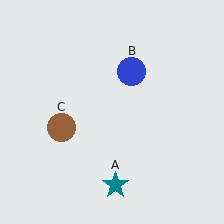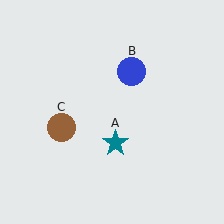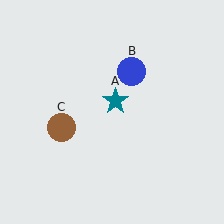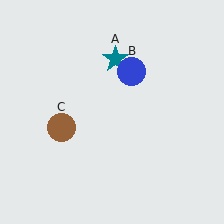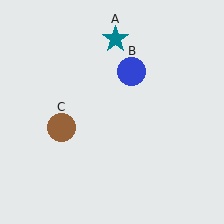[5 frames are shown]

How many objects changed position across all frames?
1 object changed position: teal star (object A).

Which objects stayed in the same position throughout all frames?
Blue circle (object B) and brown circle (object C) remained stationary.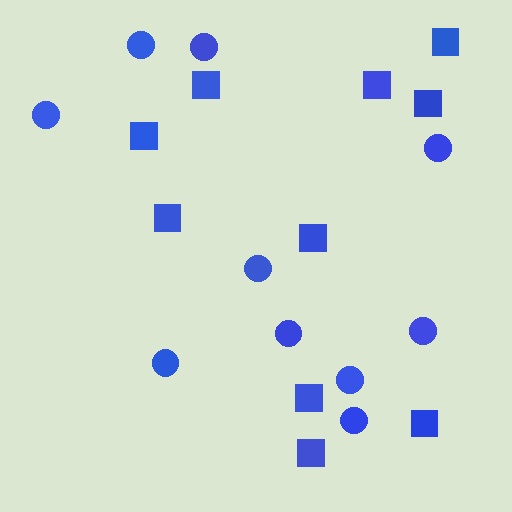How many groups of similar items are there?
There are 2 groups: one group of circles (10) and one group of squares (10).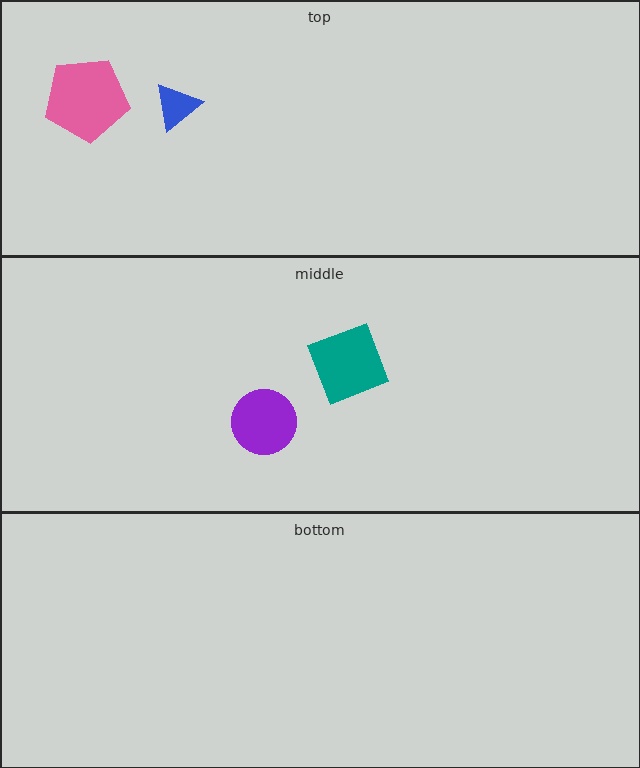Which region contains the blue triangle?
The top region.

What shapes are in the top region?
The blue triangle, the pink pentagon.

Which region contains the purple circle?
The middle region.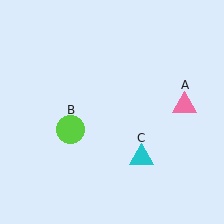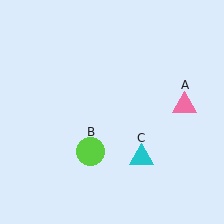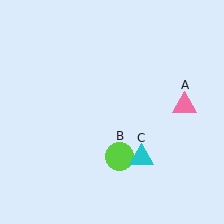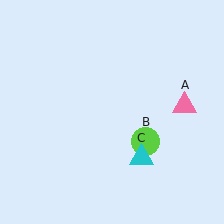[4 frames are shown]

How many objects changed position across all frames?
1 object changed position: lime circle (object B).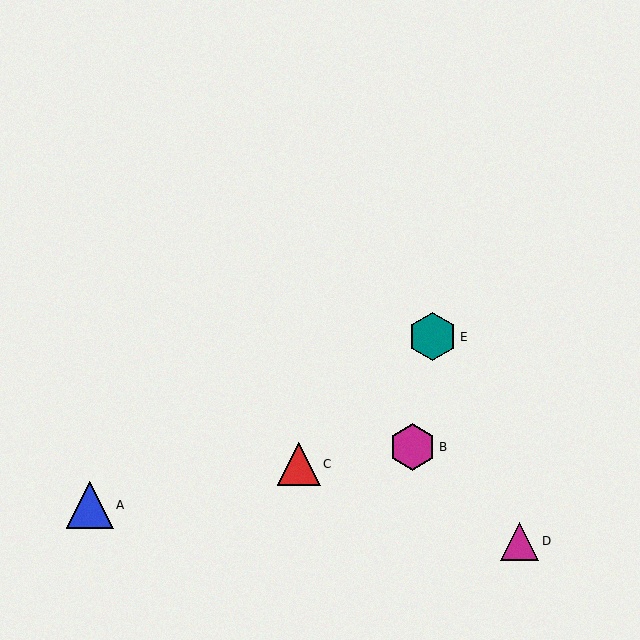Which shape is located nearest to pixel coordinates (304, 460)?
The red triangle (labeled C) at (299, 464) is nearest to that location.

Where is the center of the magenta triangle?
The center of the magenta triangle is at (519, 541).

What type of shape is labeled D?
Shape D is a magenta triangle.